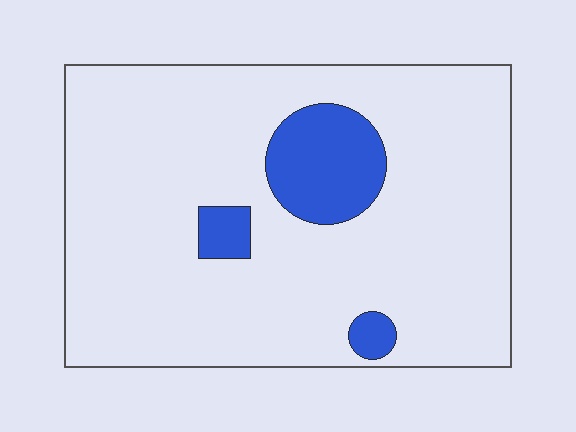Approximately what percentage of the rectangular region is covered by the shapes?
Approximately 10%.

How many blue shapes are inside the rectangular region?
3.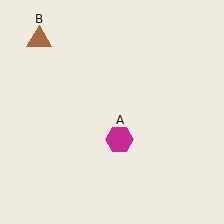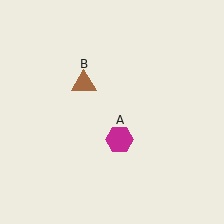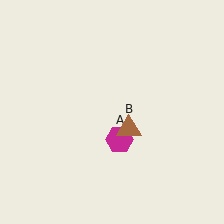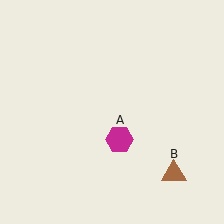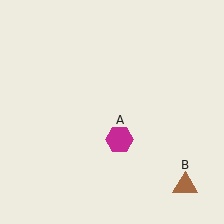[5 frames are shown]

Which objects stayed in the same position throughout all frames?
Magenta hexagon (object A) remained stationary.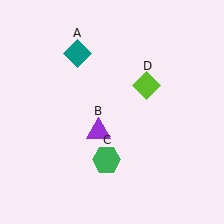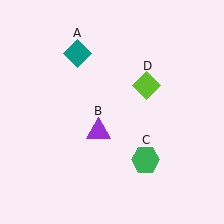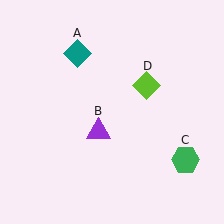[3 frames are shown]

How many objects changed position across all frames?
1 object changed position: green hexagon (object C).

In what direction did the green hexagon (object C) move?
The green hexagon (object C) moved right.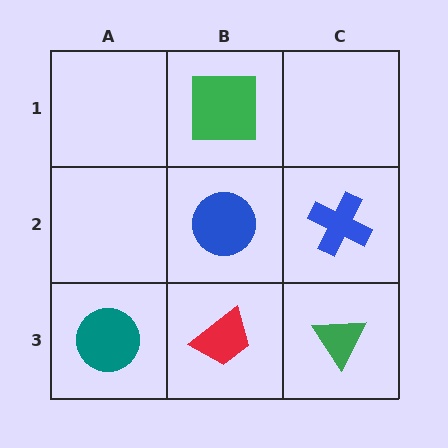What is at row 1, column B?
A green square.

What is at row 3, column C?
A green triangle.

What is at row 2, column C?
A blue cross.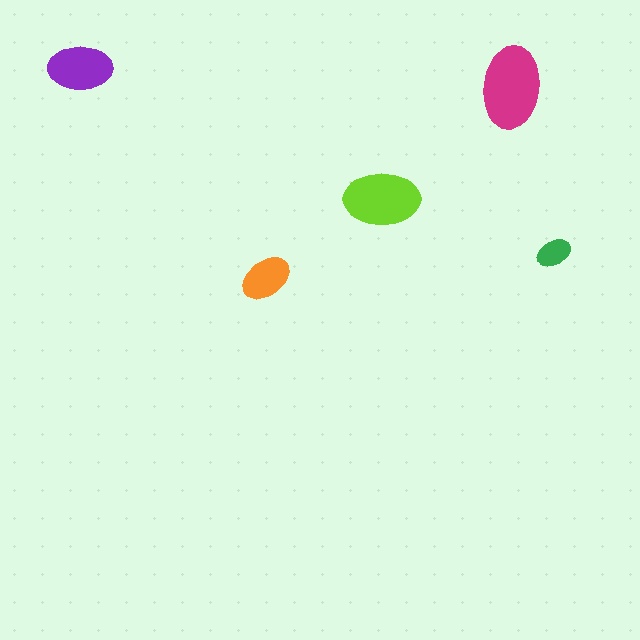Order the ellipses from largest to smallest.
the magenta one, the lime one, the purple one, the orange one, the green one.